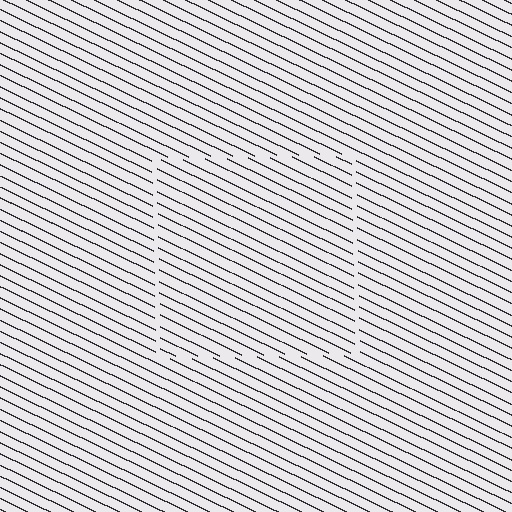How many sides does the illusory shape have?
4 sides — the line-ends trace a square.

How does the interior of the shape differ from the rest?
The interior of the shape contains the same grating, shifted by half a period — the contour is defined by the phase discontinuity where line-ends from the inner and outer gratings abut.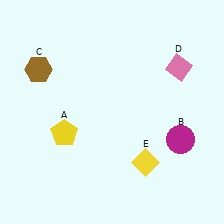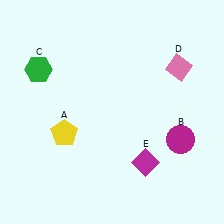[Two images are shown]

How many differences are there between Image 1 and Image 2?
There are 2 differences between the two images.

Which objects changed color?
C changed from brown to green. E changed from yellow to magenta.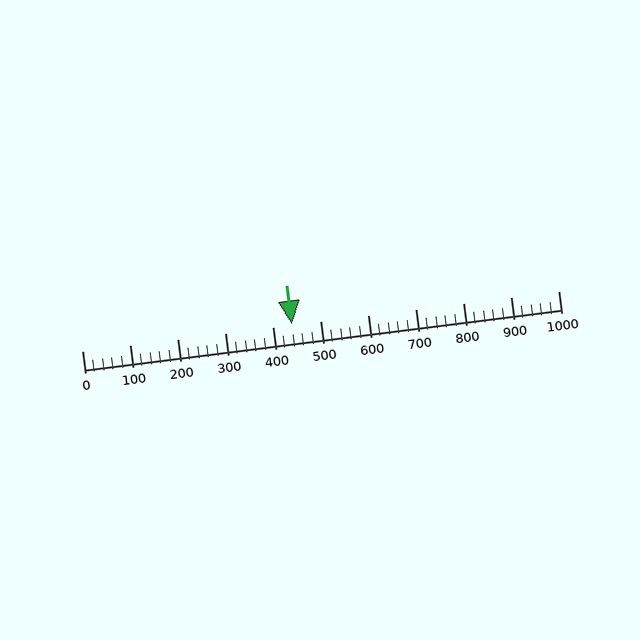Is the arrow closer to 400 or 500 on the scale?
The arrow is closer to 400.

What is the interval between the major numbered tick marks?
The major tick marks are spaced 100 units apart.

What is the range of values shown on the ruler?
The ruler shows values from 0 to 1000.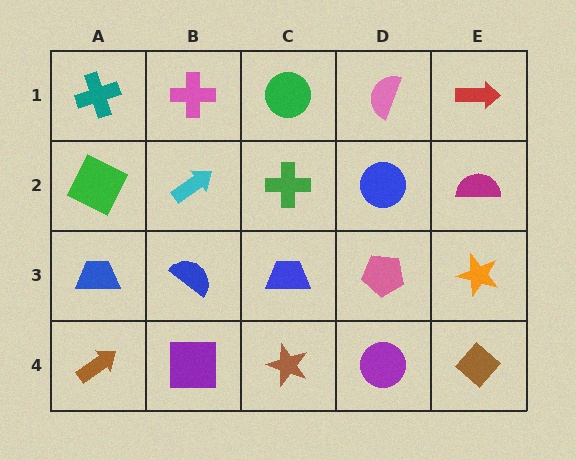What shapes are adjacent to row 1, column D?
A blue circle (row 2, column D), a green circle (row 1, column C), a red arrow (row 1, column E).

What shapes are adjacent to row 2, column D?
A pink semicircle (row 1, column D), a pink pentagon (row 3, column D), a green cross (row 2, column C), a magenta semicircle (row 2, column E).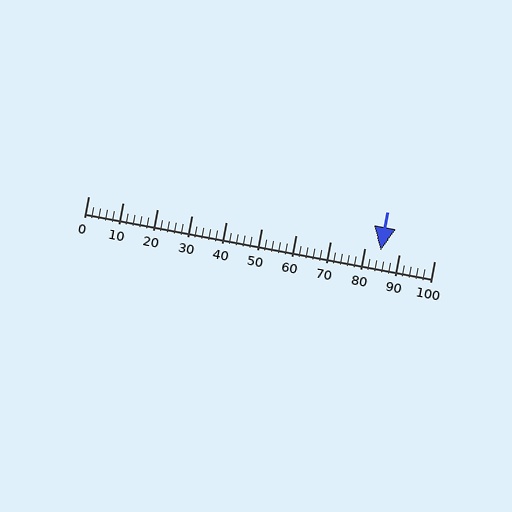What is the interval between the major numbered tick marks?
The major tick marks are spaced 10 units apart.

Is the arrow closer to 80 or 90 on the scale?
The arrow is closer to 80.